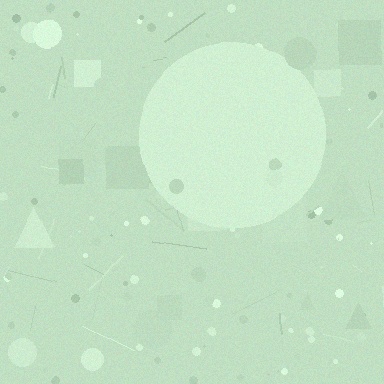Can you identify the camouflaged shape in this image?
The camouflaged shape is a circle.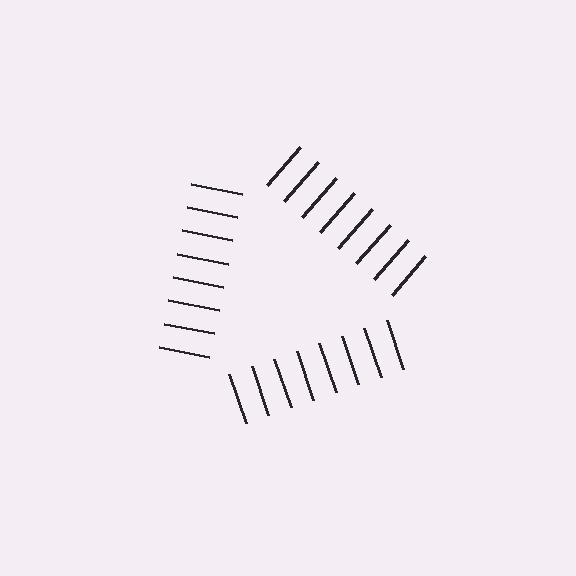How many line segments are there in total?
24 — 8 along each of the 3 edges.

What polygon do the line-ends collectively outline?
An illusory triangle — the line segments terminate on its edges but no continuous stroke is drawn.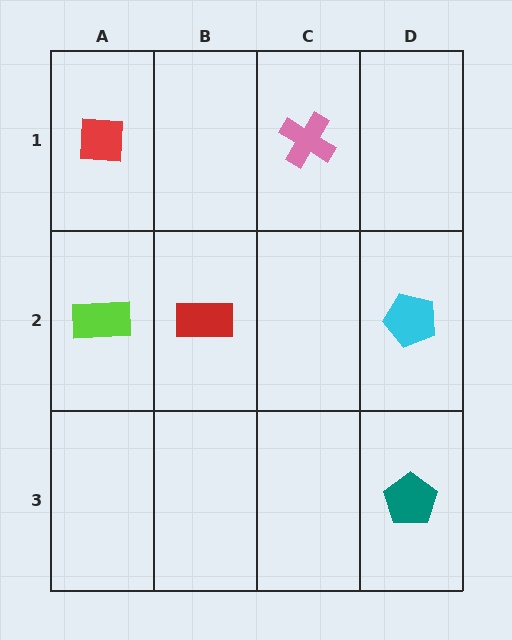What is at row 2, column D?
A cyan pentagon.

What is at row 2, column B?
A red rectangle.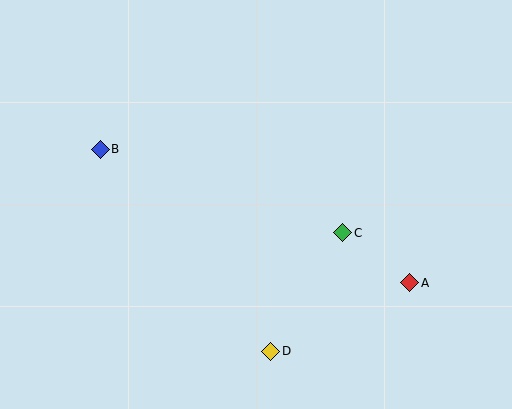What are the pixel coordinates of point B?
Point B is at (100, 149).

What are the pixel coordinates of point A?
Point A is at (410, 283).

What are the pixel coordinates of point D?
Point D is at (271, 351).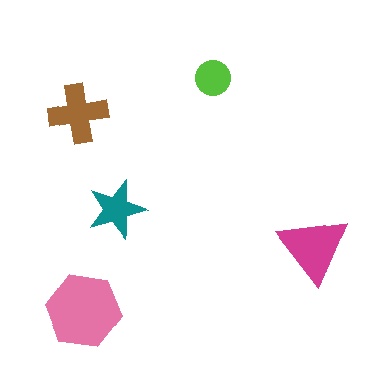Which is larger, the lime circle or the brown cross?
The brown cross.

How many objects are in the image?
There are 5 objects in the image.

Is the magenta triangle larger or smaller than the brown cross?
Larger.